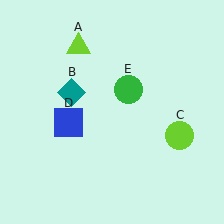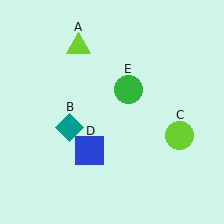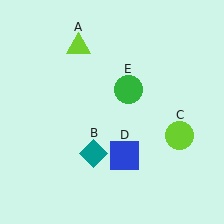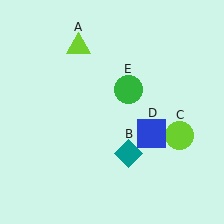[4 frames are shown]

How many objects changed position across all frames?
2 objects changed position: teal diamond (object B), blue square (object D).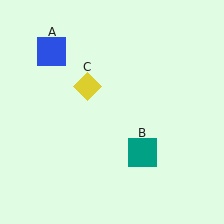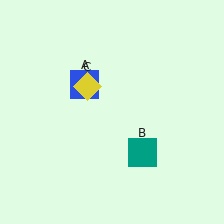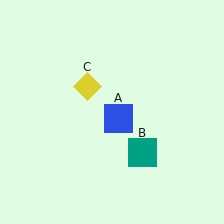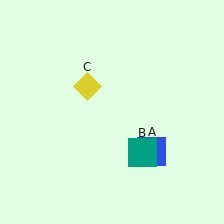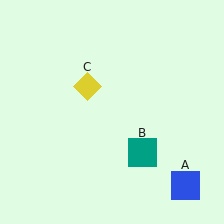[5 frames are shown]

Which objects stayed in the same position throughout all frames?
Teal square (object B) and yellow diamond (object C) remained stationary.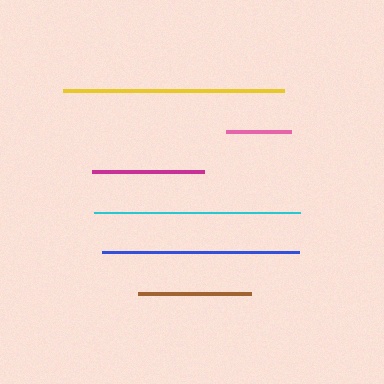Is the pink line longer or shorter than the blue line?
The blue line is longer than the pink line.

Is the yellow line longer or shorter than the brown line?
The yellow line is longer than the brown line.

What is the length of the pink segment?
The pink segment is approximately 65 pixels long.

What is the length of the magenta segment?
The magenta segment is approximately 113 pixels long.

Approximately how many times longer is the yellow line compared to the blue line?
The yellow line is approximately 1.1 times the length of the blue line.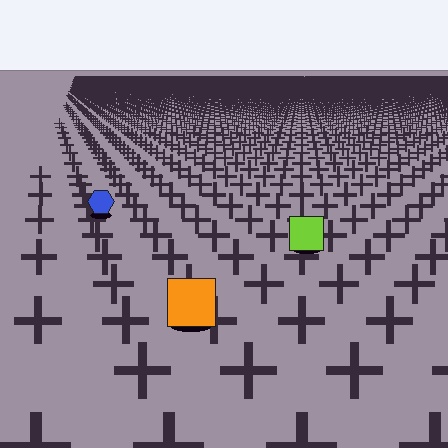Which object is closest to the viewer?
The orange square is closest. The texture marks near it are larger and more spread out.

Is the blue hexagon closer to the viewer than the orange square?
No. The orange square is closer — you can tell from the texture gradient: the ground texture is coarser near it.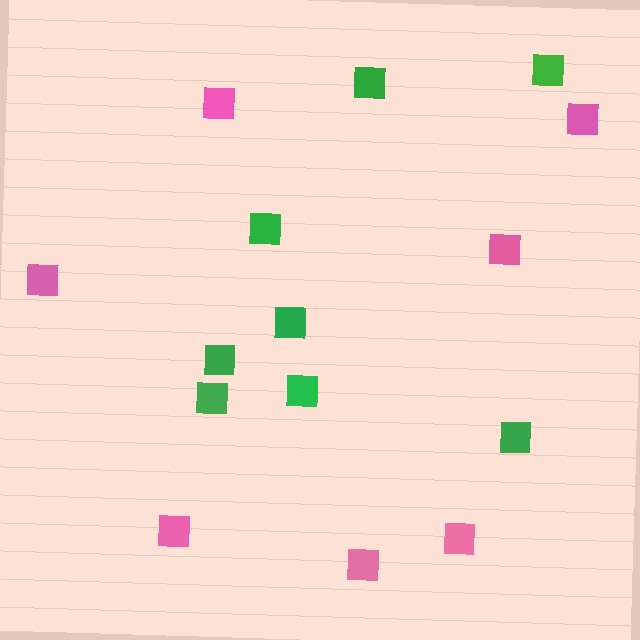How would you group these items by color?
There are 2 groups: one group of pink squares (7) and one group of green squares (8).